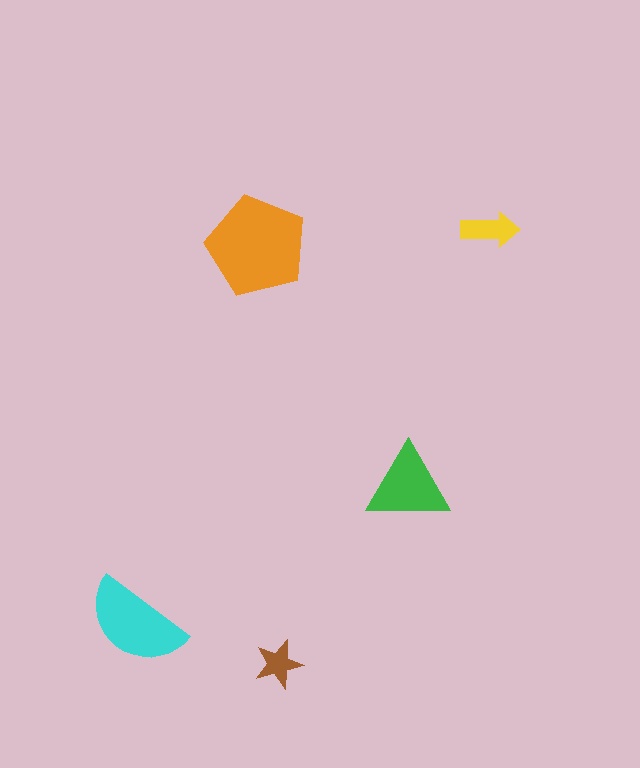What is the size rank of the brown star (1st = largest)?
5th.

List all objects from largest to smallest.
The orange pentagon, the cyan semicircle, the green triangle, the yellow arrow, the brown star.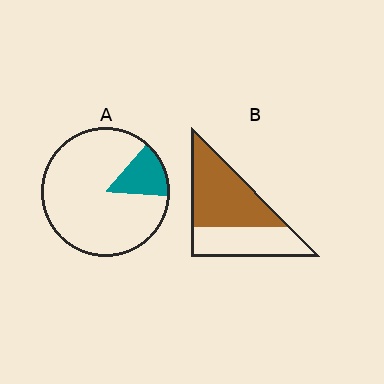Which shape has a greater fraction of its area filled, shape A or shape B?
Shape B.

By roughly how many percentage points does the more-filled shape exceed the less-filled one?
By roughly 45 percentage points (B over A).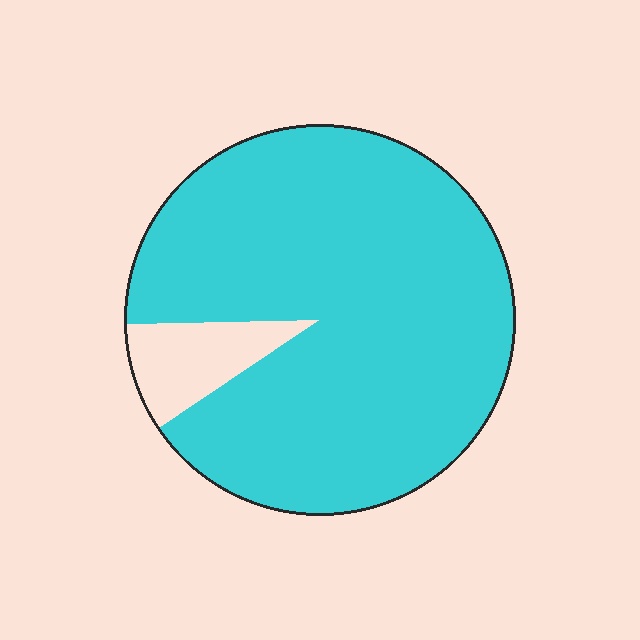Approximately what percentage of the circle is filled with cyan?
Approximately 90%.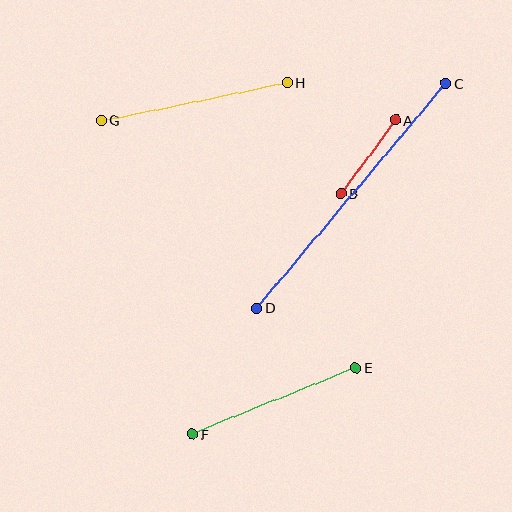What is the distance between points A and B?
The distance is approximately 92 pixels.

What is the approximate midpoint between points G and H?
The midpoint is at approximately (195, 101) pixels.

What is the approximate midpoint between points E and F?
The midpoint is at approximately (274, 401) pixels.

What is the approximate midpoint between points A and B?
The midpoint is at approximately (368, 157) pixels.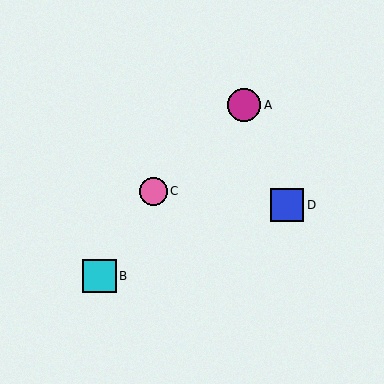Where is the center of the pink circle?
The center of the pink circle is at (153, 191).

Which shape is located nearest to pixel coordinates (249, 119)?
The magenta circle (labeled A) at (244, 105) is nearest to that location.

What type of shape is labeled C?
Shape C is a pink circle.